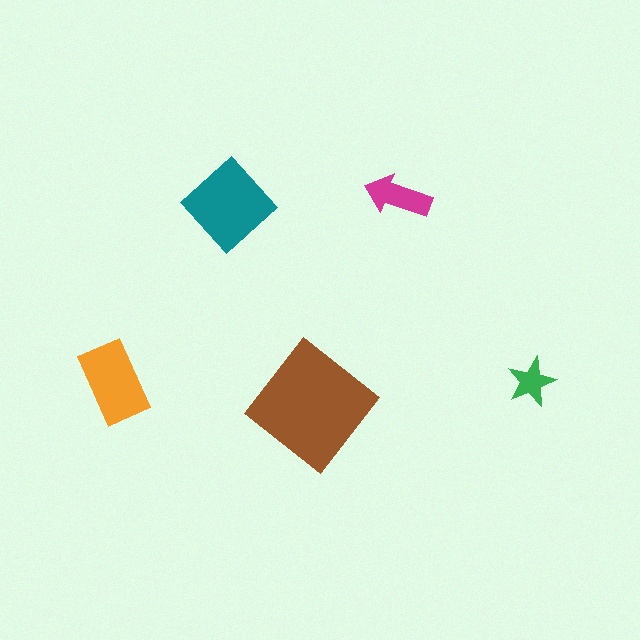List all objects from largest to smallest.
The brown diamond, the teal diamond, the orange rectangle, the magenta arrow, the green star.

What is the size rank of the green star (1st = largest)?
5th.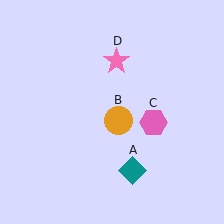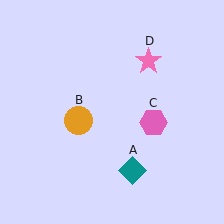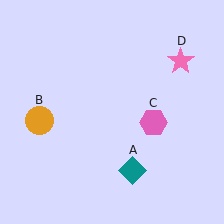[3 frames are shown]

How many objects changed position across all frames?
2 objects changed position: orange circle (object B), pink star (object D).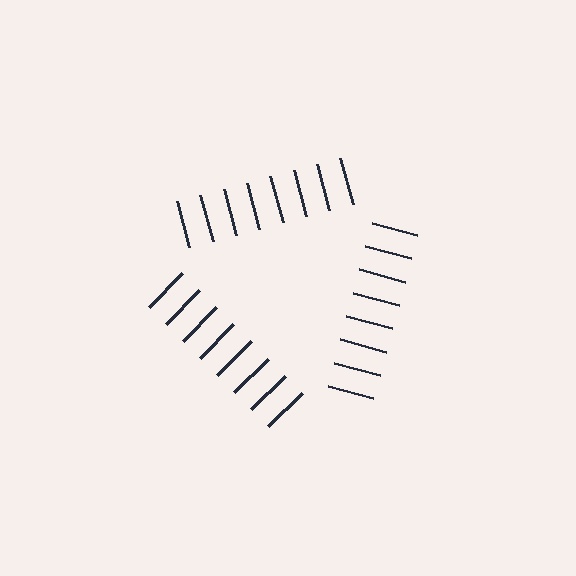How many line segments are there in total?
24 — 8 along each of the 3 edges.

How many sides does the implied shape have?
3 sides — the line-ends trace a triangle.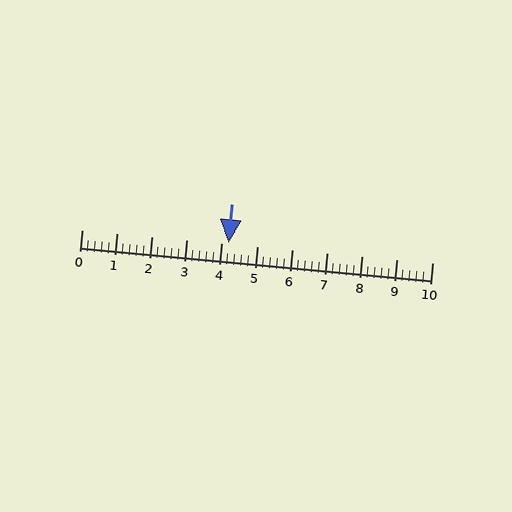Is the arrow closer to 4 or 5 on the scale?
The arrow is closer to 4.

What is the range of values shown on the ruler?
The ruler shows values from 0 to 10.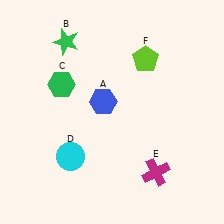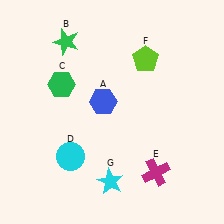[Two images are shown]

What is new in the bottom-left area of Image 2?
A cyan star (G) was added in the bottom-left area of Image 2.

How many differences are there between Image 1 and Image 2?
There is 1 difference between the two images.